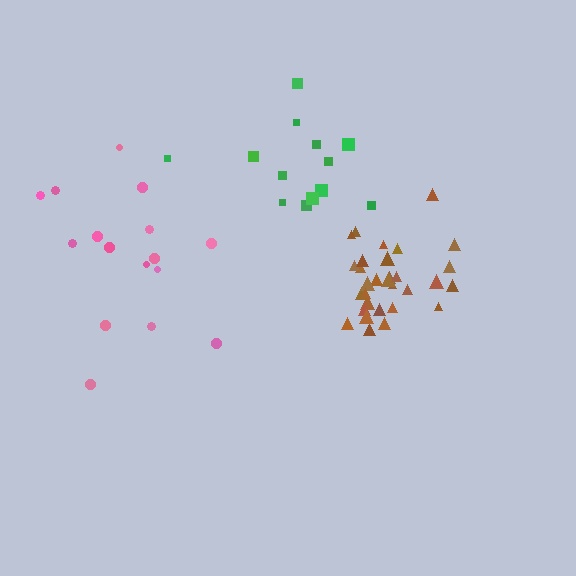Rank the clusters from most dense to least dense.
brown, green, pink.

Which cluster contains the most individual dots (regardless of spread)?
Brown (31).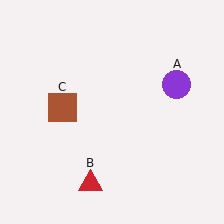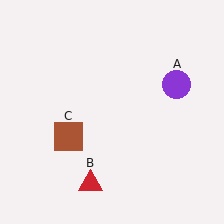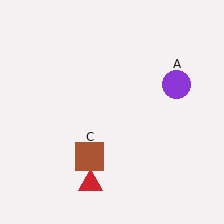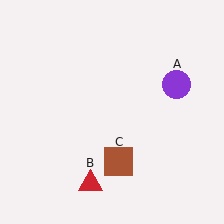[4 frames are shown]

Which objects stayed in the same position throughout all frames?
Purple circle (object A) and red triangle (object B) remained stationary.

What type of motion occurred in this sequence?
The brown square (object C) rotated counterclockwise around the center of the scene.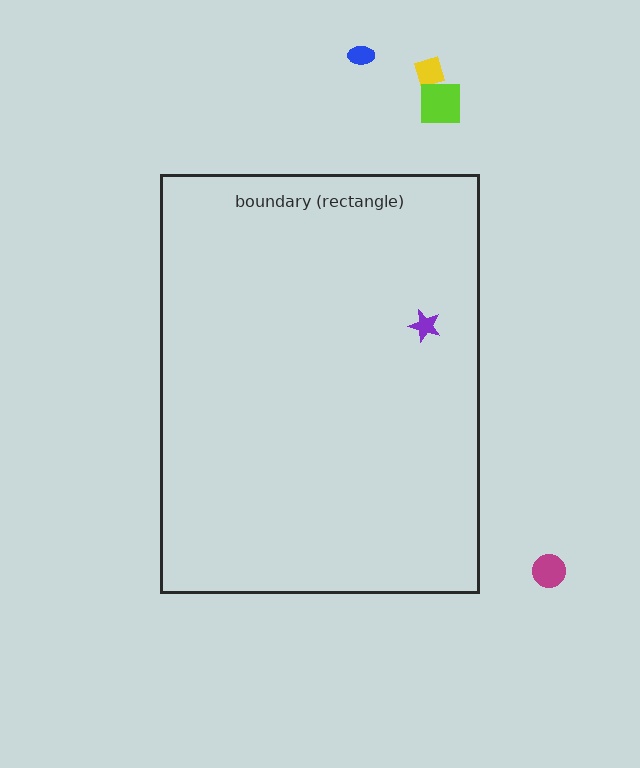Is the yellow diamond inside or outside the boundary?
Outside.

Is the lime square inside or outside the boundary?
Outside.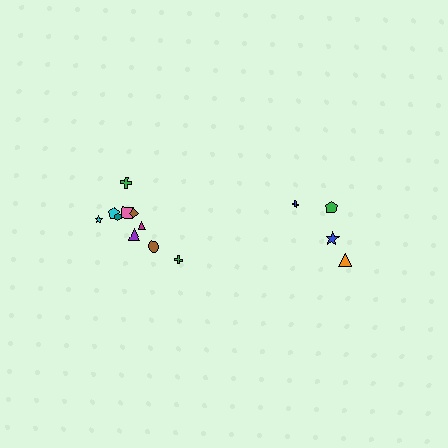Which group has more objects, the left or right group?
The left group.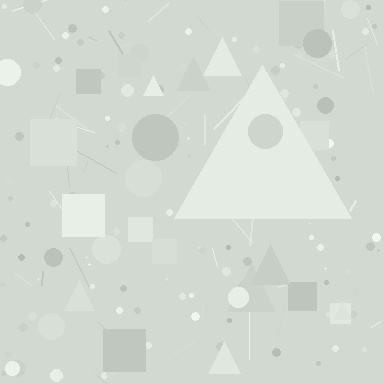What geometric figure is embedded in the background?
A triangle is embedded in the background.